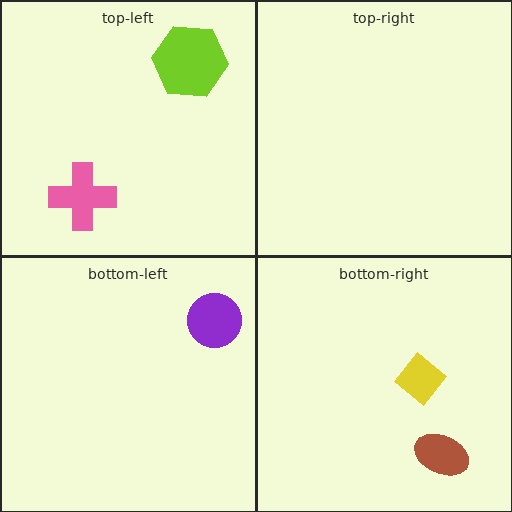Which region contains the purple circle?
The bottom-left region.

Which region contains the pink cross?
The top-left region.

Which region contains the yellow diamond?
The bottom-right region.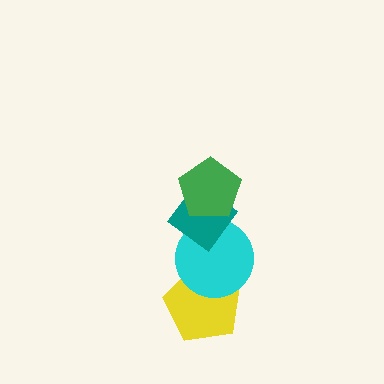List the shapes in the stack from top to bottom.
From top to bottom: the green pentagon, the teal diamond, the cyan circle, the yellow pentagon.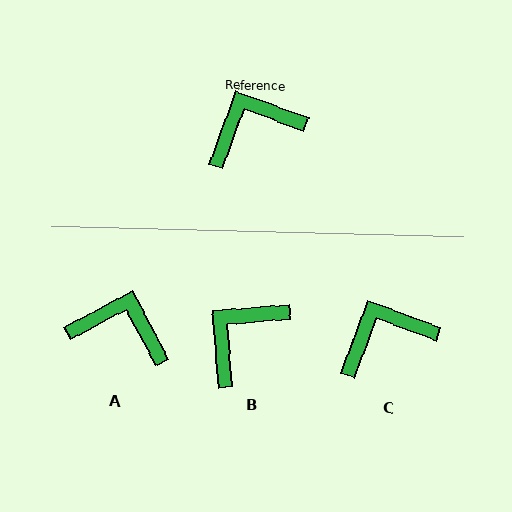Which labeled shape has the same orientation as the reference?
C.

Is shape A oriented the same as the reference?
No, it is off by about 42 degrees.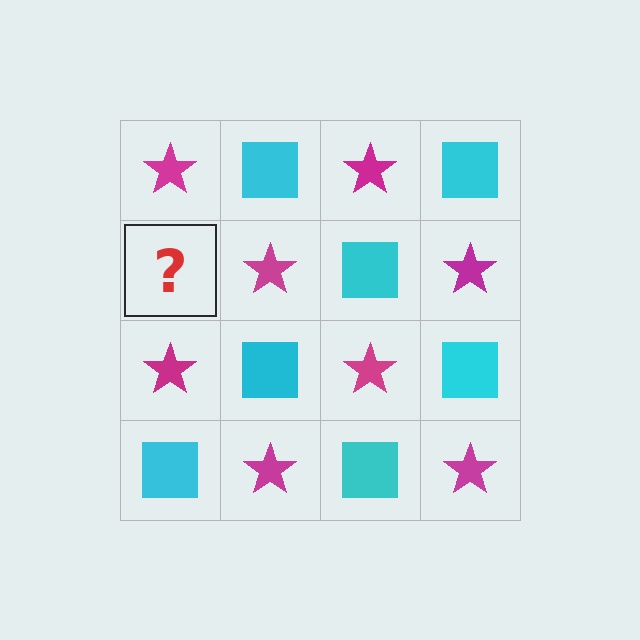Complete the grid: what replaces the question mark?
The question mark should be replaced with a cyan square.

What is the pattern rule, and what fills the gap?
The rule is that it alternates magenta star and cyan square in a checkerboard pattern. The gap should be filled with a cyan square.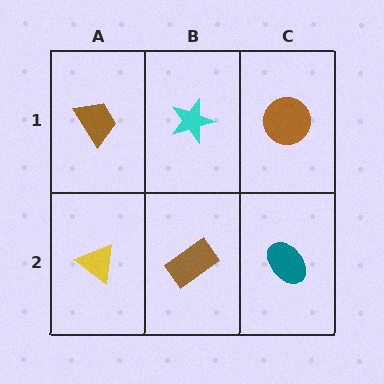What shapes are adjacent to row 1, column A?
A yellow triangle (row 2, column A), a cyan star (row 1, column B).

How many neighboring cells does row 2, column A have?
2.